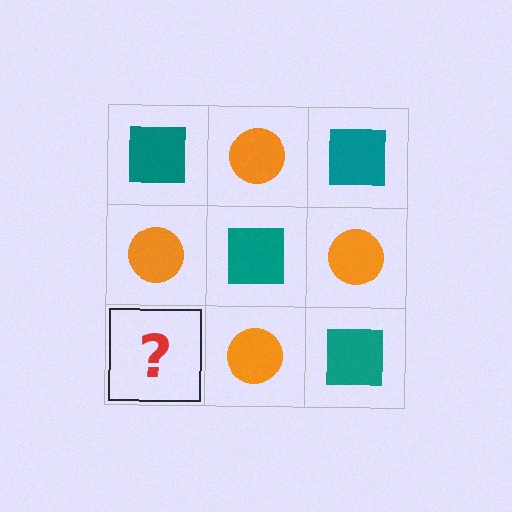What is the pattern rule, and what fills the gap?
The rule is that it alternates teal square and orange circle in a checkerboard pattern. The gap should be filled with a teal square.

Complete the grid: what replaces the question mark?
The question mark should be replaced with a teal square.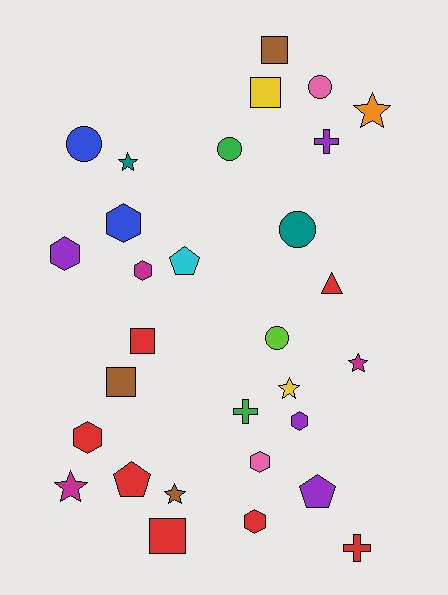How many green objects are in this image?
There are 2 green objects.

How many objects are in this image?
There are 30 objects.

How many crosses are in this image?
There are 3 crosses.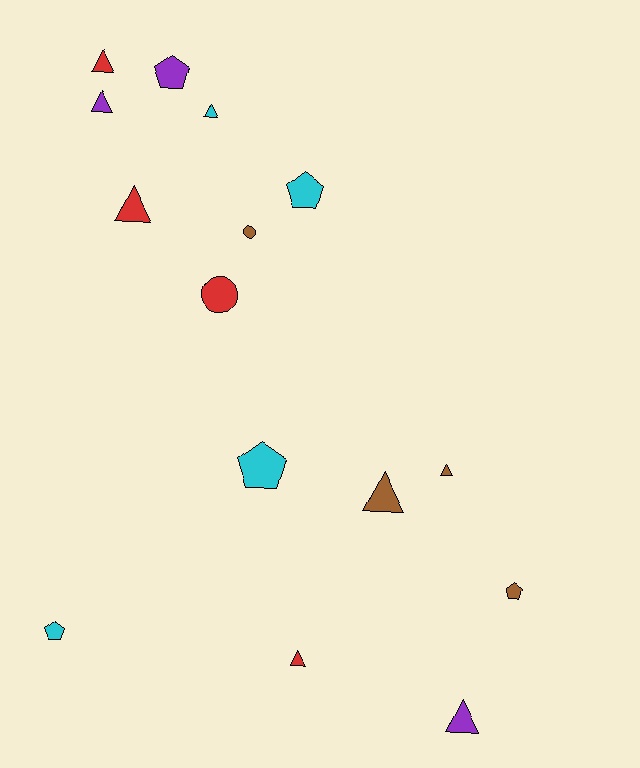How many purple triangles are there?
There are 2 purple triangles.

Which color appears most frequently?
Cyan, with 4 objects.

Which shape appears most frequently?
Triangle, with 8 objects.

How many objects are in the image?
There are 15 objects.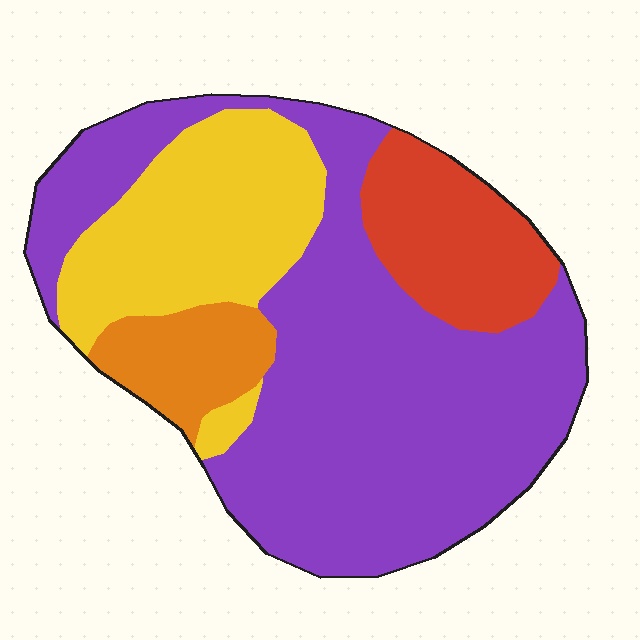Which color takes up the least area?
Orange, at roughly 10%.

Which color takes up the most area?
Purple, at roughly 55%.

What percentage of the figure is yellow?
Yellow takes up about one fifth (1/5) of the figure.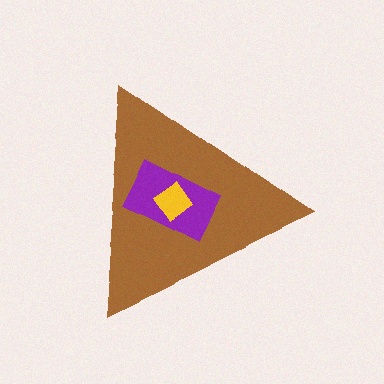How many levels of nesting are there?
3.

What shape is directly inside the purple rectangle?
The yellow diamond.